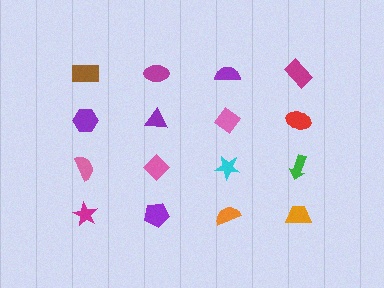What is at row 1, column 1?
A brown rectangle.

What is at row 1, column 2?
A magenta ellipse.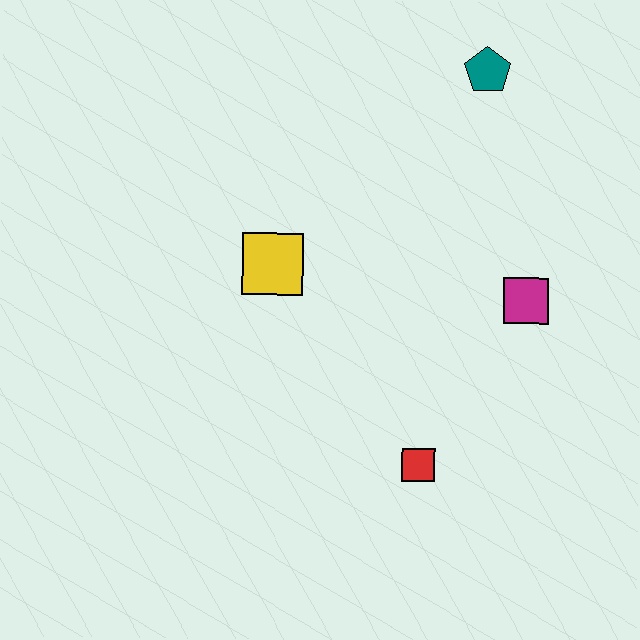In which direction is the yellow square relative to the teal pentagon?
The yellow square is to the left of the teal pentagon.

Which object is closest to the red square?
The magenta square is closest to the red square.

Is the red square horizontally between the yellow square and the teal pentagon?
Yes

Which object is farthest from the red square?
The teal pentagon is farthest from the red square.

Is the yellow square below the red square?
No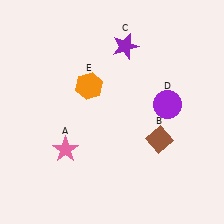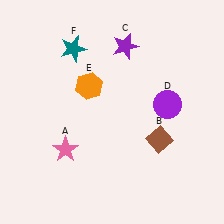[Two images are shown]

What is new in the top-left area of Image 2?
A teal star (F) was added in the top-left area of Image 2.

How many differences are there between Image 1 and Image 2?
There is 1 difference between the two images.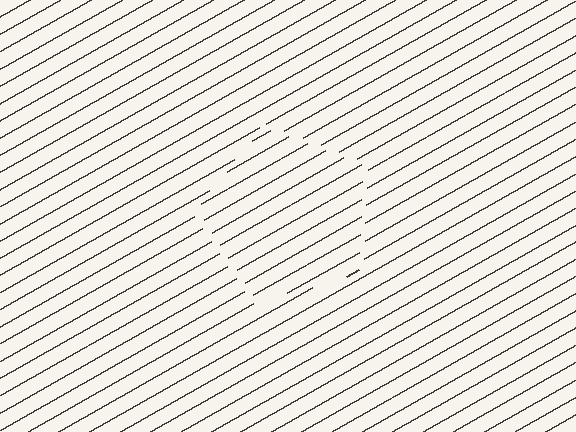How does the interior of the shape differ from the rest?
The interior of the shape contains the same grating, shifted by half a period — the contour is defined by the phase discontinuity where line-ends from the inner and outer gratings abut.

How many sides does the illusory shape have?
5 sides — the line-ends trace a pentagon.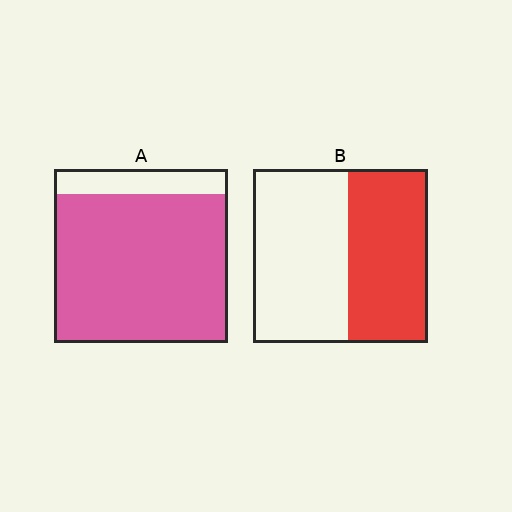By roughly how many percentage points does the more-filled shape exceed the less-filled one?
By roughly 40 percentage points (A over B).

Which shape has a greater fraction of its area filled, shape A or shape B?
Shape A.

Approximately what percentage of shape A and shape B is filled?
A is approximately 85% and B is approximately 45%.